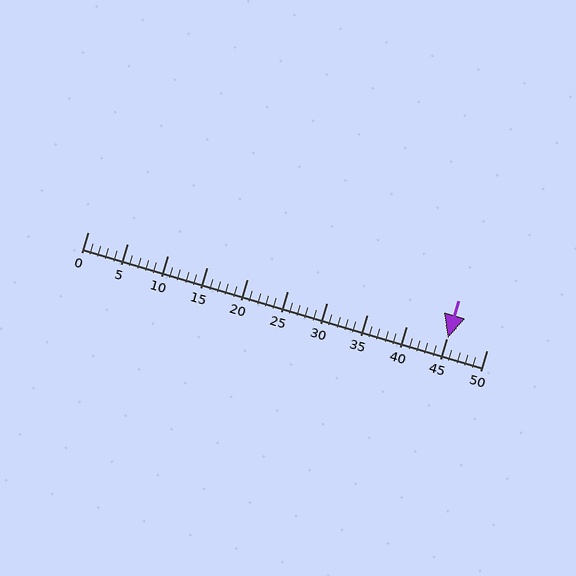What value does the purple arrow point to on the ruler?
The purple arrow points to approximately 45.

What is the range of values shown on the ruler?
The ruler shows values from 0 to 50.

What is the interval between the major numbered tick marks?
The major tick marks are spaced 5 units apart.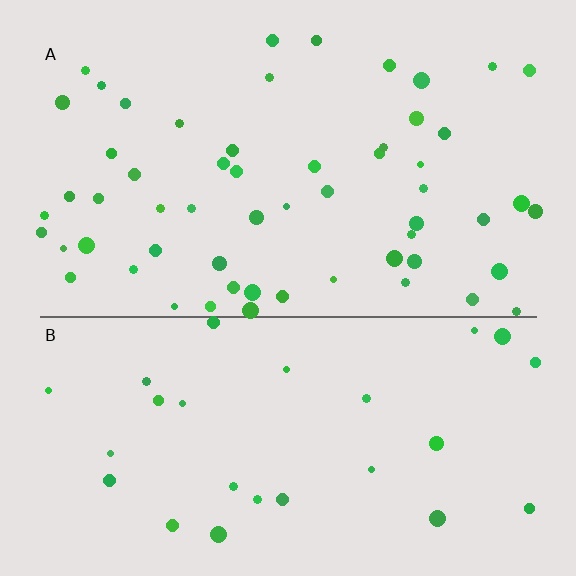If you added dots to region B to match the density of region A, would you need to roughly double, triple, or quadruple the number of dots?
Approximately double.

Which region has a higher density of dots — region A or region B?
A (the top).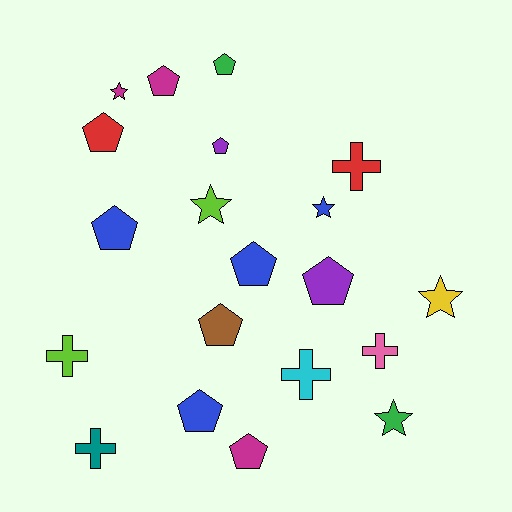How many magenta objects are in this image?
There are 3 magenta objects.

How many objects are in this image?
There are 20 objects.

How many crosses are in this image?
There are 5 crosses.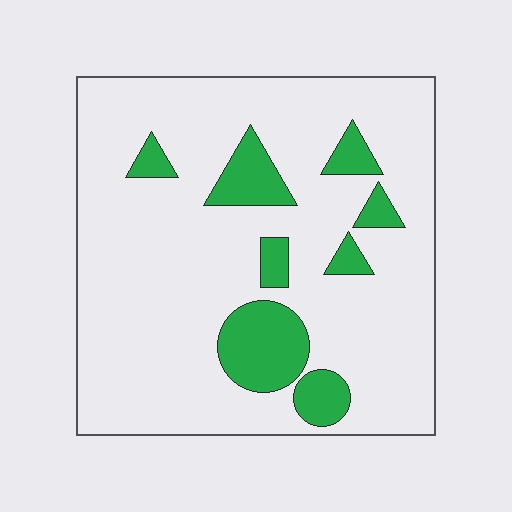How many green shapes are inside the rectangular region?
8.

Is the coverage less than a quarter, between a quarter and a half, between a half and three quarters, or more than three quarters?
Less than a quarter.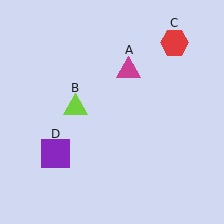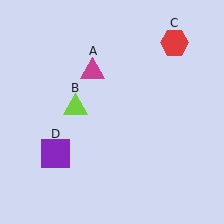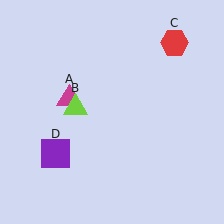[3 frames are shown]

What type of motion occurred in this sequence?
The magenta triangle (object A) rotated counterclockwise around the center of the scene.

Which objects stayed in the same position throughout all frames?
Lime triangle (object B) and red hexagon (object C) and purple square (object D) remained stationary.